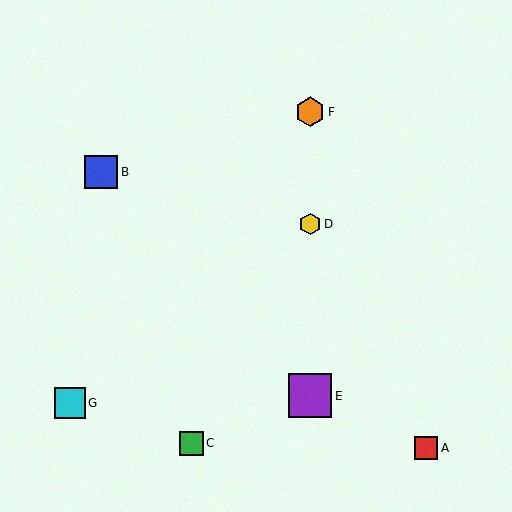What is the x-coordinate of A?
Object A is at x≈426.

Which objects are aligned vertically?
Objects D, E, F are aligned vertically.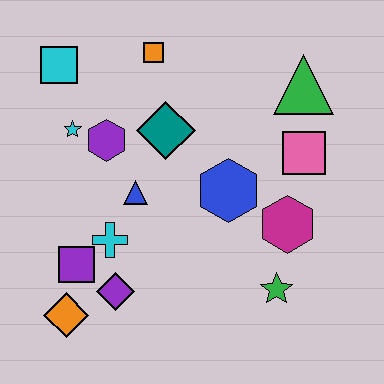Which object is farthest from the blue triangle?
The green triangle is farthest from the blue triangle.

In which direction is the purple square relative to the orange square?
The purple square is below the orange square.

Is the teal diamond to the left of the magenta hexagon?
Yes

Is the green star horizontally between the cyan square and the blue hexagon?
No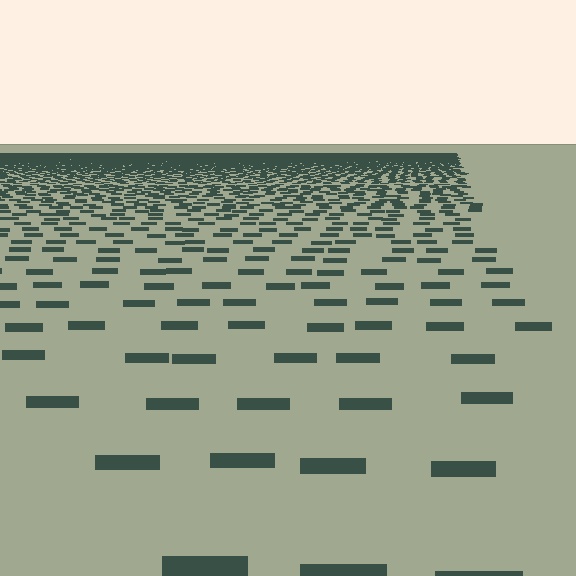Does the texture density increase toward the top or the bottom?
Density increases toward the top.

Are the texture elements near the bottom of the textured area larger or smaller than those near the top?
Larger. Near the bottom, elements are closer to the viewer and appear at a bigger on-screen size.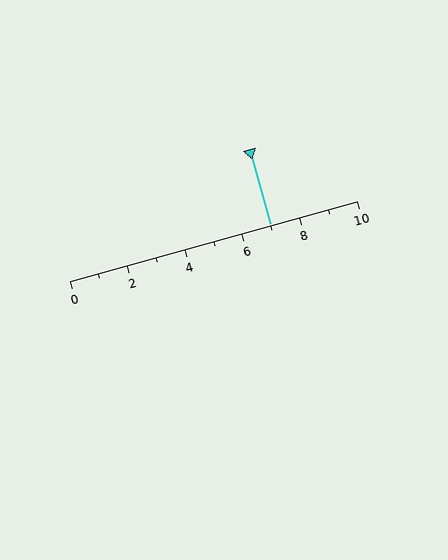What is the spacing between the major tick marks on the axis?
The major ticks are spaced 2 apart.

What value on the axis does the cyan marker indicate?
The marker indicates approximately 7.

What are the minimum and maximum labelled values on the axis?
The axis runs from 0 to 10.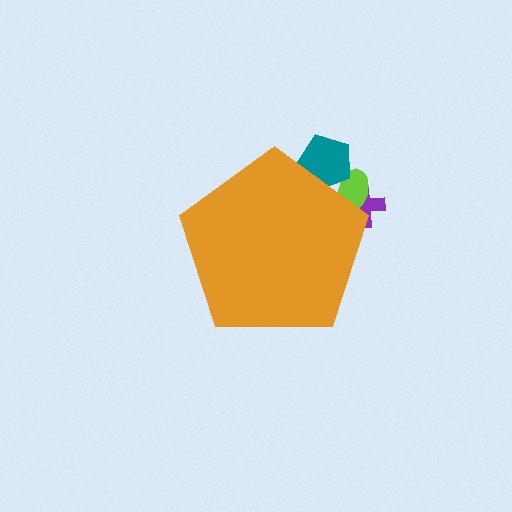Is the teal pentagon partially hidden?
Yes, the teal pentagon is partially hidden behind the orange pentagon.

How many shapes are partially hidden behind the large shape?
3 shapes are partially hidden.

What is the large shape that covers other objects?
An orange pentagon.